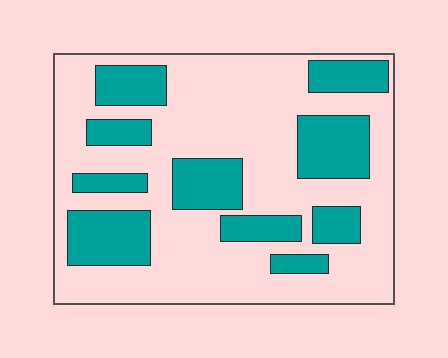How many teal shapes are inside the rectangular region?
10.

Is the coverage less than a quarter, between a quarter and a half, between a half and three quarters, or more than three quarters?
Between a quarter and a half.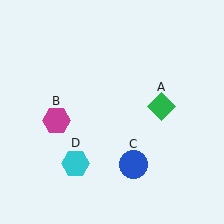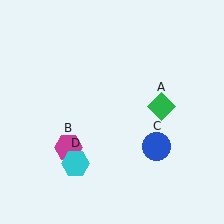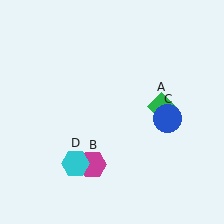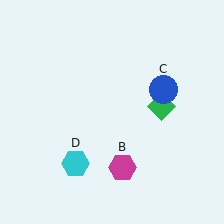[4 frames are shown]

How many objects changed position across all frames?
2 objects changed position: magenta hexagon (object B), blue circle (object C).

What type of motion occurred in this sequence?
The magenta hexagon (object B), blue circle (object C) rotated counterclockwise around the center of the scene.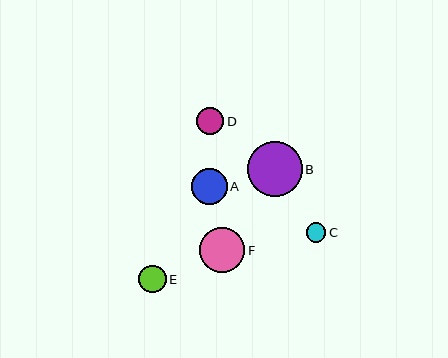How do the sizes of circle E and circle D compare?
Circle E and circle D are approximately the same size.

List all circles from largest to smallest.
From largest to smallest: B, F, A, E, D, C.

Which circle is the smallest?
Circle C is the smallest with a size of approximately 19 pixels.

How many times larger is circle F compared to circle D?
Circle F is approximately 1.7 times the size of circle D.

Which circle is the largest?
Circle B is the largest with a size of approximately 55 pixels.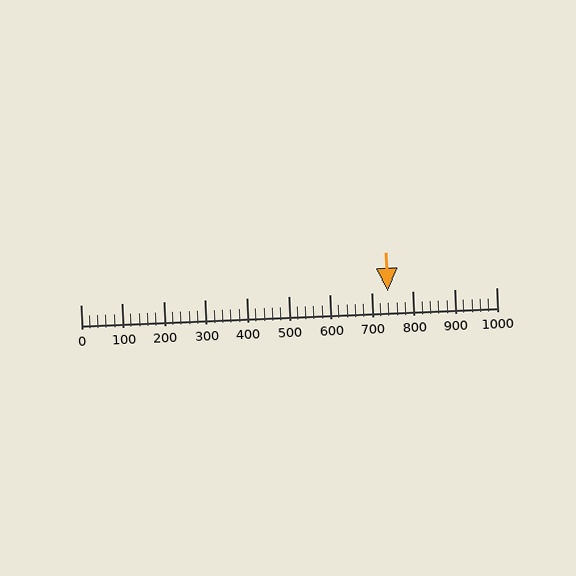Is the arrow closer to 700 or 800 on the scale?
The arrow is closer to 700.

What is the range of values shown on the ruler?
The ruler shows values from 0 to 1000.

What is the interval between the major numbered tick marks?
The major tick marks are spaced 100 units apart.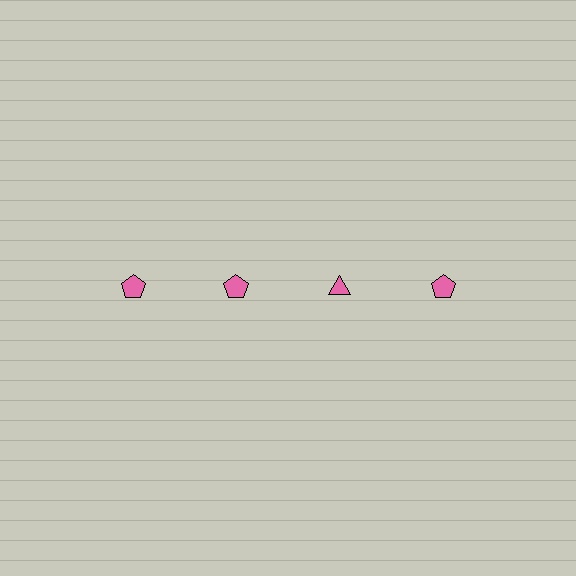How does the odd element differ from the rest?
It has a different shape: triangle instead of pentagon.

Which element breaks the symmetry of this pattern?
The pink triangle in the top row, center column breaks the symmetry. All other shapes are pink pentagons.